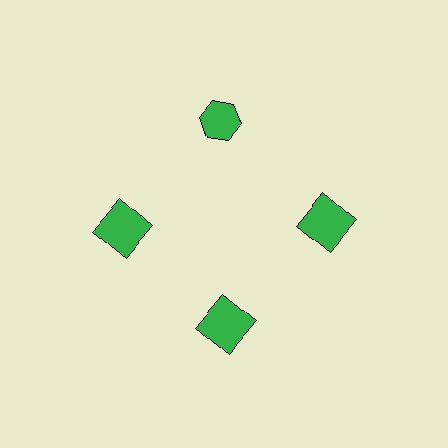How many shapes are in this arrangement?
There are 4 shapes arranged in a ring pattern.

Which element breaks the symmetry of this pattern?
The green hexagon at roughly the 12 o'clock position breaks the symmetry. All other shapes are green squares.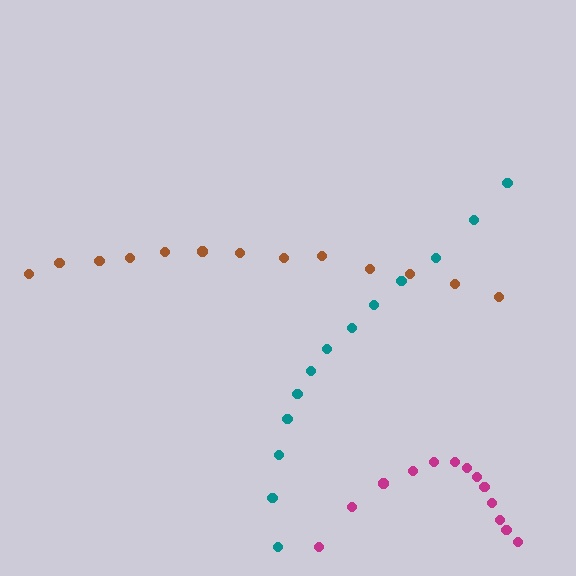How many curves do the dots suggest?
There are 3 distinct paths.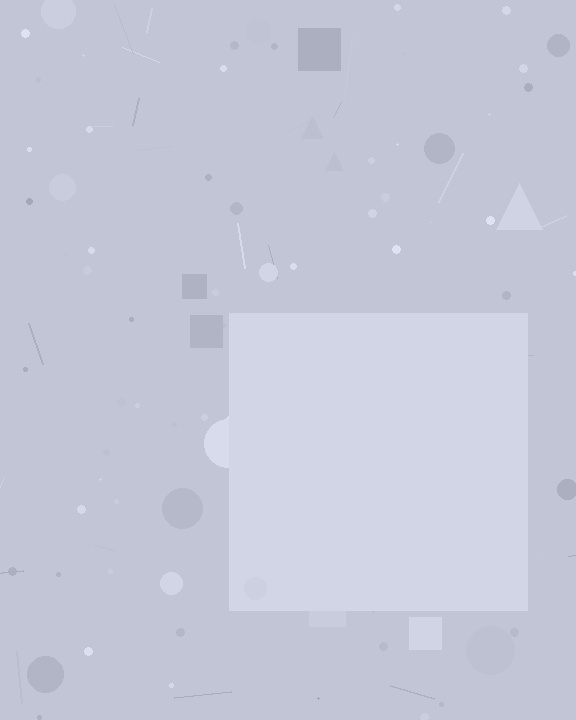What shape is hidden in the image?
A square is hidden in the image.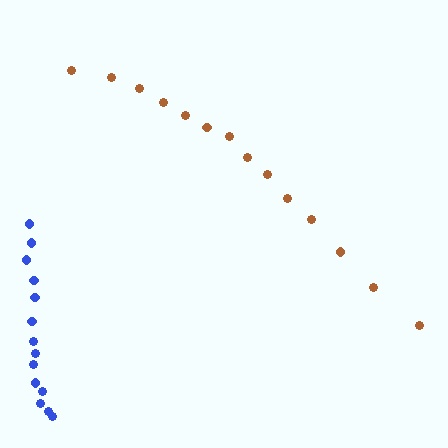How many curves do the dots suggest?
There are 2 distinct paths.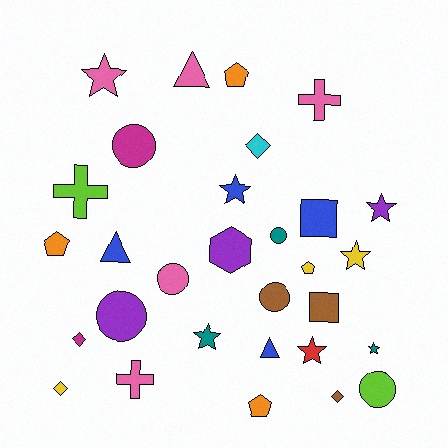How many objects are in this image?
There are 30 objects.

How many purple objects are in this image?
There are 3 purple objects.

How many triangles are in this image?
There are 3 triangles.